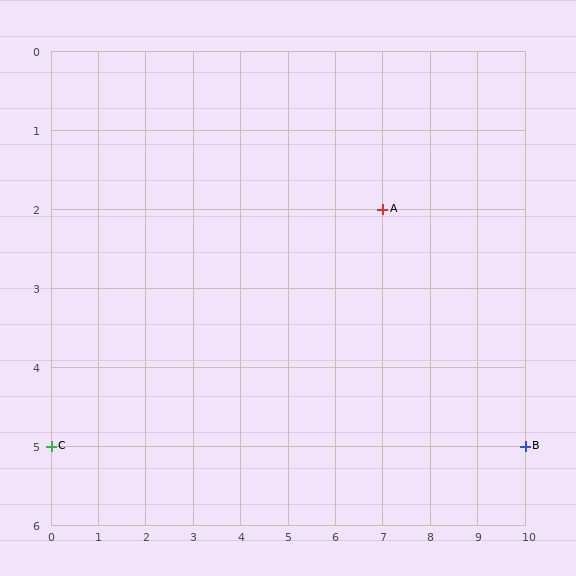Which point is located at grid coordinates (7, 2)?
Point A is at (7, 2).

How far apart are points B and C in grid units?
Points B and C are 10 columns apart.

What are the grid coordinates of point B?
Point B is at grid coordinates (10, 5).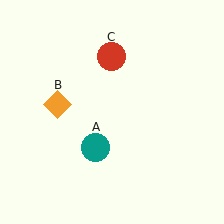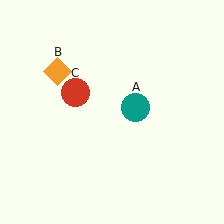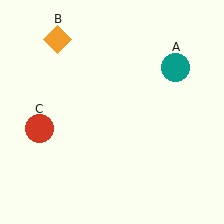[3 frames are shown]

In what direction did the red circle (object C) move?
The red circle (object C) moved down and to the left.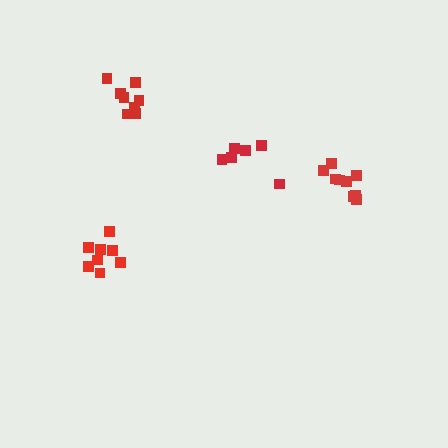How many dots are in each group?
Group 1: 6 dots, Group 2: 8 dots, Group 3: 9 dots, Group 4: 8 dots (31 total).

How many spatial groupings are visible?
There are 4 spatial groupings.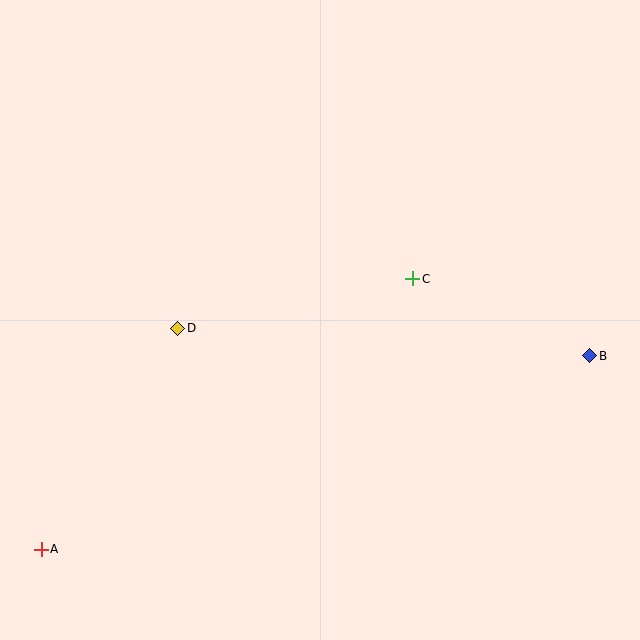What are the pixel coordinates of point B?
Point B is at (590, 356).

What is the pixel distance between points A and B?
The distance between A and B is 581 pixels.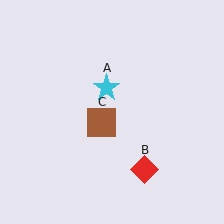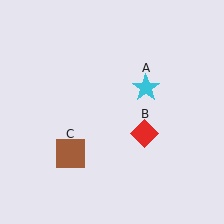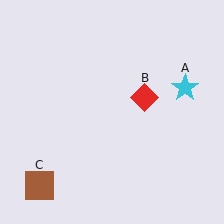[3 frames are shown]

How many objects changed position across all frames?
3 objects changed position: cyan star (object A), red diamond (object B), brown square (object C).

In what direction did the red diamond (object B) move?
The red diamond (object B) moved up.